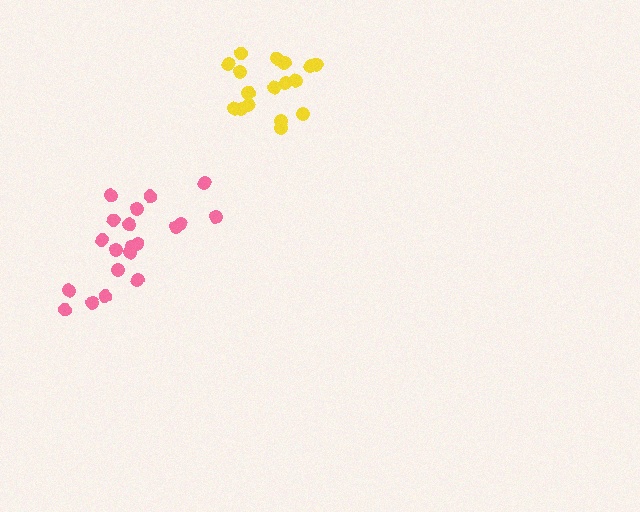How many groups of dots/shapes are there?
There are 2 groups.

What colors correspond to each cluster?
The clusters are colored: yellow, pink.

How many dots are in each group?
Group 1: 18 dots, Group 2: 20 dots (38 total).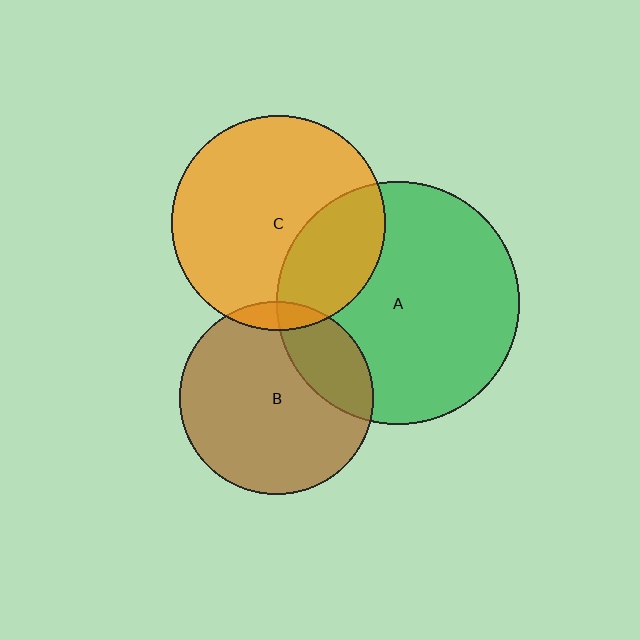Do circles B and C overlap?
Yes.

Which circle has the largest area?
Circle A (green).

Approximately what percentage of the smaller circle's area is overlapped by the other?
Approximately 5%.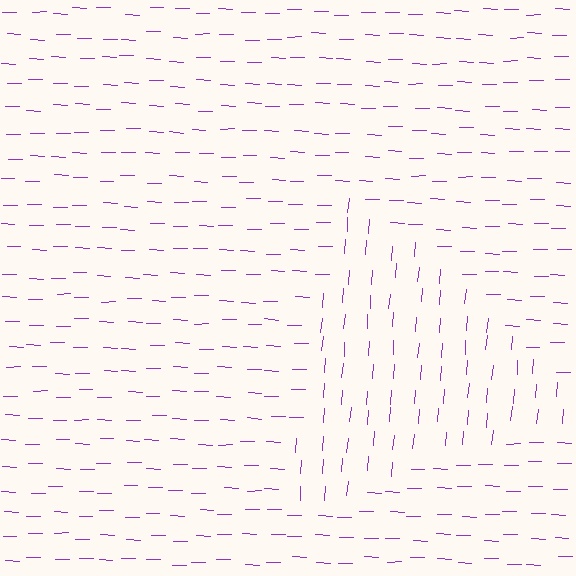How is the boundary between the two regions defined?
The boundary is defined purely by a change in line orientation (approximately 87 degrees difference). All lines are the same color and thickness.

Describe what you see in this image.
The image is filled with small purple line segments. A triangle region in the image has lines oriented differently from the surrounding lines, creating a visible texture boundary.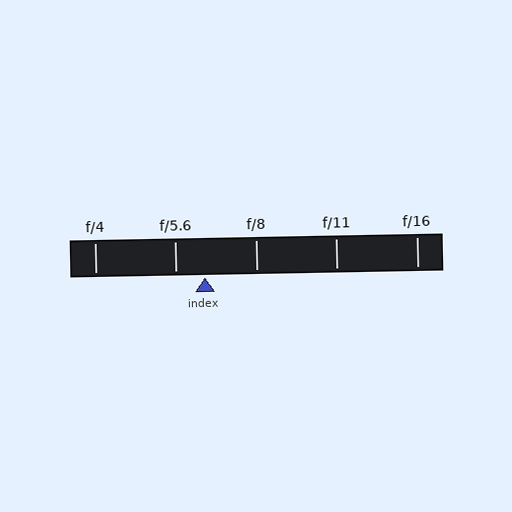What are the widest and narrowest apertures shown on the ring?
The widest aperture shown is f/4 and the narrowest is f/16.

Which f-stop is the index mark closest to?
The index mark is closest to f/5.6.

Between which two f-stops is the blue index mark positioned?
The index mark is between f/5.6 and f/8.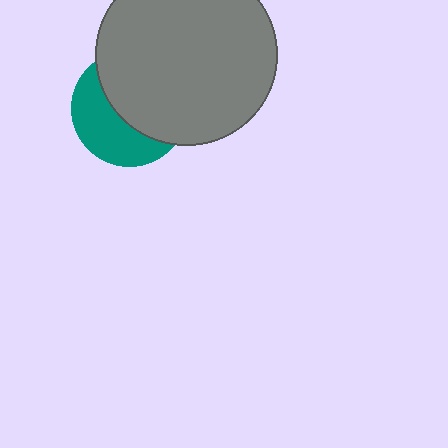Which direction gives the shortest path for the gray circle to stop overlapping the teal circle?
Moving toward the upper-right gives the shortest separation.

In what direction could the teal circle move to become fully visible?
The teal circle could move toward the lower-left. That would shift it out from behind the gray circle entirely.